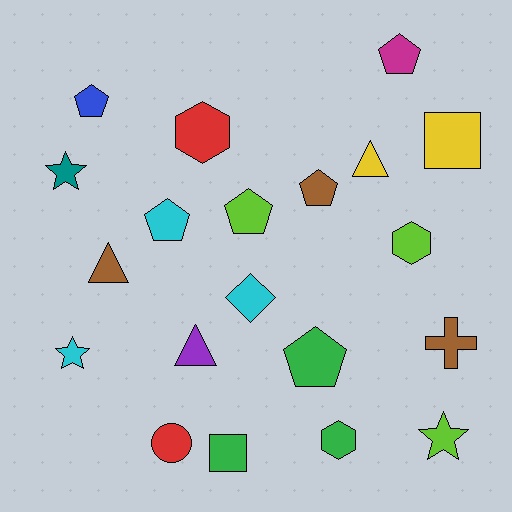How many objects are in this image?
There are 20 objects.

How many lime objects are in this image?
There are 3 lime objects.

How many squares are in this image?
There are 2 squares.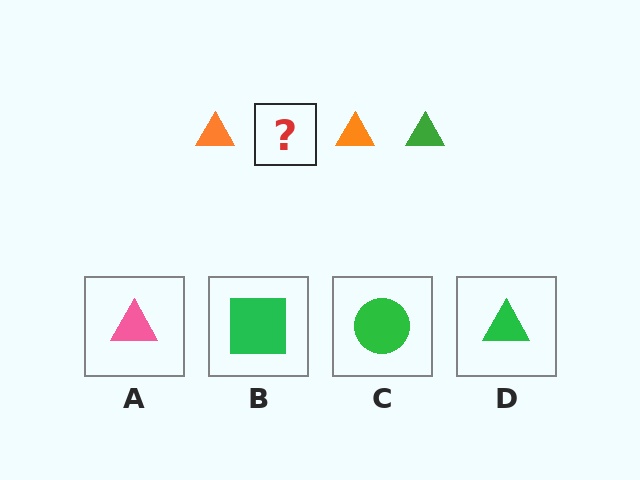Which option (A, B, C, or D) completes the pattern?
D.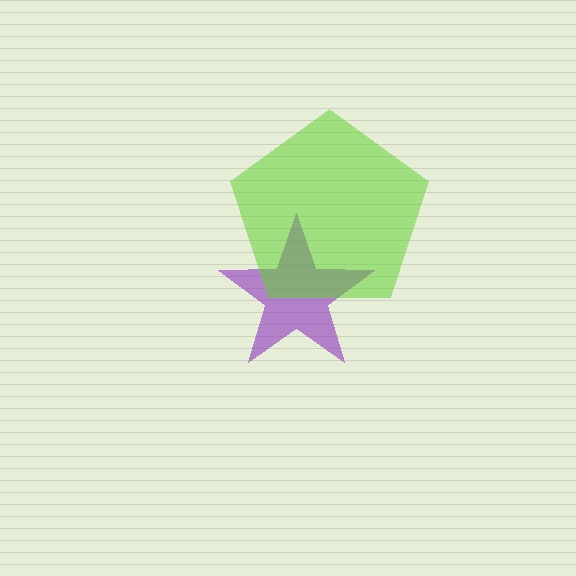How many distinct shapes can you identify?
There are 2 distinct shapes: a purple star, a lime pentagon.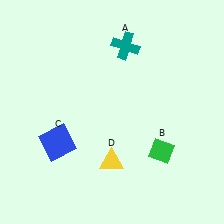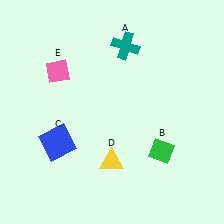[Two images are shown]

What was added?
A pink diamond (E) was added in Image 2.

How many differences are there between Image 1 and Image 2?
There is 1 difference between the two images.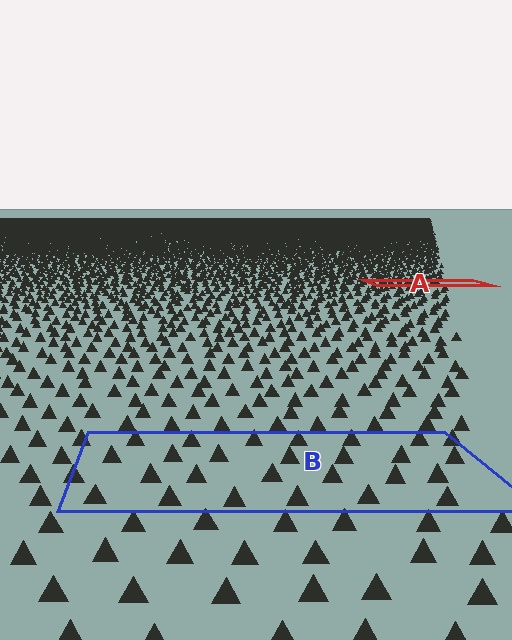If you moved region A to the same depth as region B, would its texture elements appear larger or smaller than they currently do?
They would appear larger. At a closer depth, the same texture elements are projected at a bigger on-screen size.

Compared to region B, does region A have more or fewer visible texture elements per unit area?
Region A has more texture elements per unit area — they are packed more densely because it is farther away.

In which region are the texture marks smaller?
The texture marks are smaller in region A, because it is farther away.